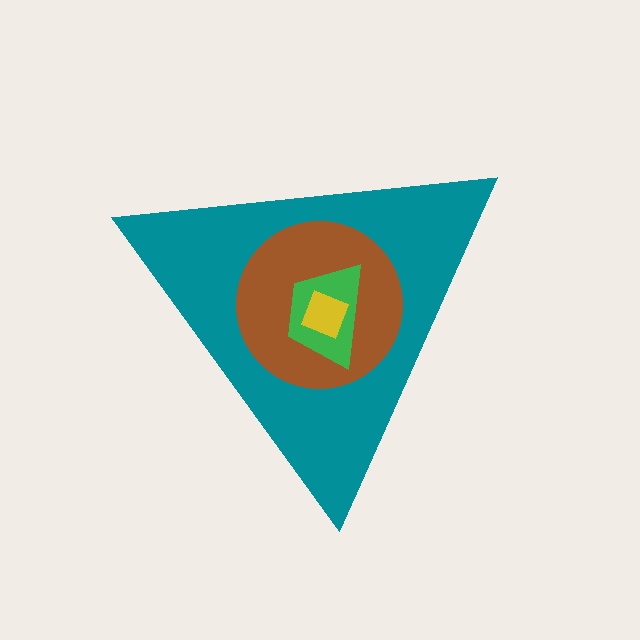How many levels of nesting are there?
4.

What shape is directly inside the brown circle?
The green trapezoid.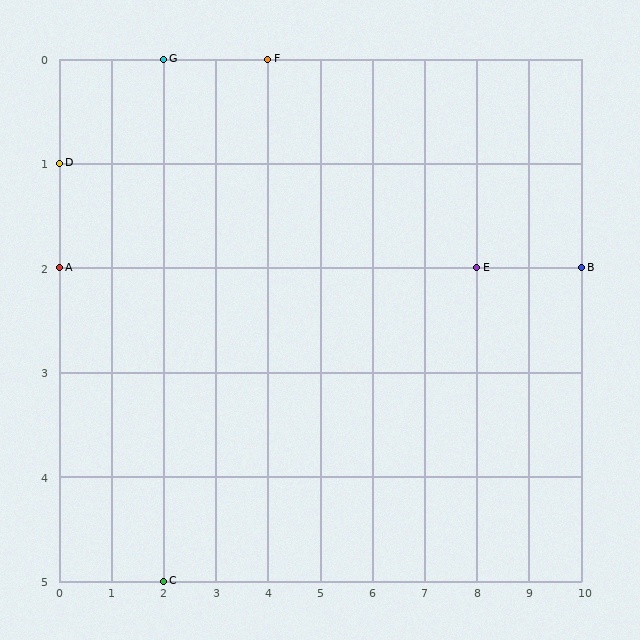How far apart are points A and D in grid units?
Points A and D are 1 row apart.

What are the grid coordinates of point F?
Point F is at grid coordinates (4, 0).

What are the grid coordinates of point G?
Point G is at grid coordinates (2, 0).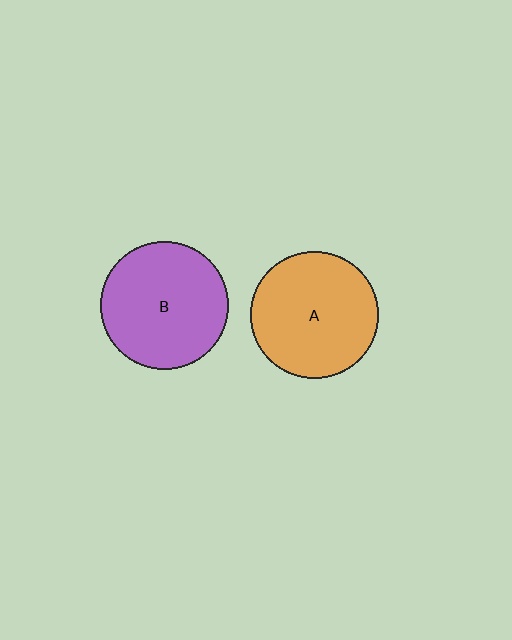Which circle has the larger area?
Circle B (purple).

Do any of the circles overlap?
No, none of the circles overlap.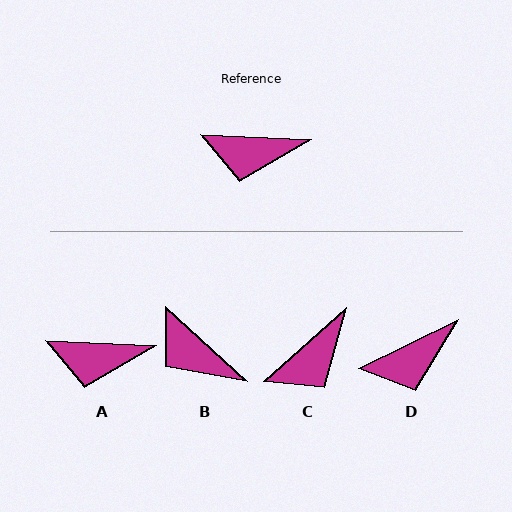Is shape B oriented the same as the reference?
No, it is off by about 40 degrees.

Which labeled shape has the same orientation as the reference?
A.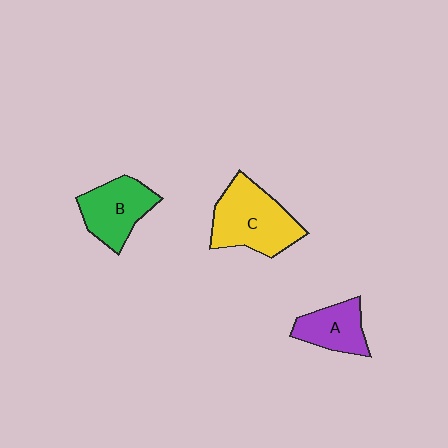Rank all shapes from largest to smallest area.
From largest to smallest: C (yellow), B (green), A (purple).